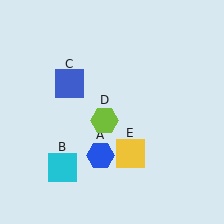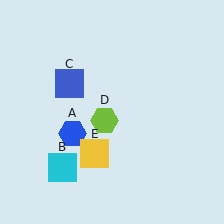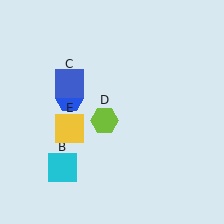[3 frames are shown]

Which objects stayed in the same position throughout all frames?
Cyan square (object B) and blue square (object C) and lime hexagon (object D) remained stationary.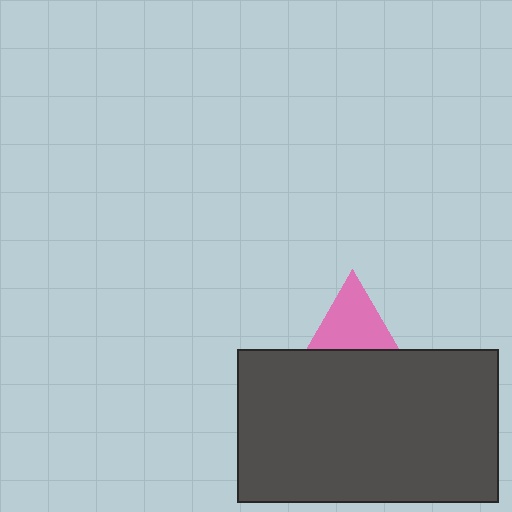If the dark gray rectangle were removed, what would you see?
You would see the complete pink triangle.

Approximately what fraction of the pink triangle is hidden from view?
Roughly 54% of the pink triangle is hidden behind the dark gray rectangle.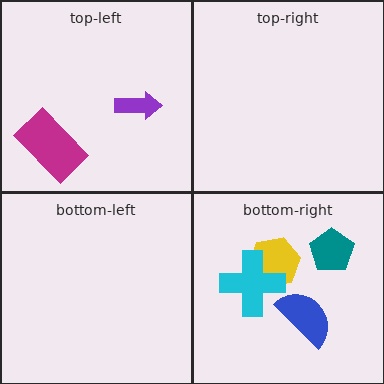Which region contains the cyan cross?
The bottom-right region.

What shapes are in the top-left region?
The purple arrow, the magenta rectangle.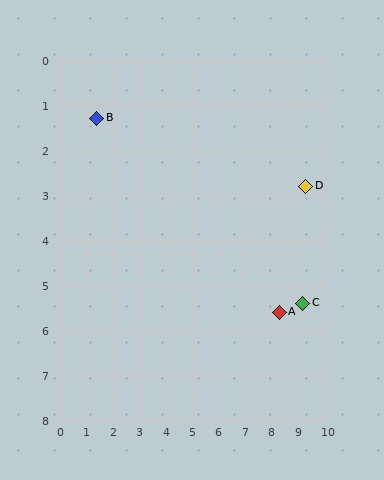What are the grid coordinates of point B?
Point B is at approximately (1.4, 1.3).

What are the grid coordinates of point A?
Point A is at approximately (8.3, 5.6).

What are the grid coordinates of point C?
Point C is at approximately (9.2, 5.4).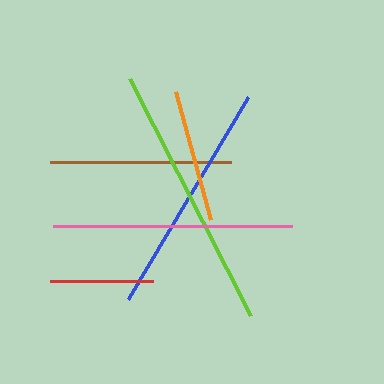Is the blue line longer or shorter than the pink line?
The pink line is longer than the blue line.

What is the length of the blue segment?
The blue segment is approximately 235 pixels long.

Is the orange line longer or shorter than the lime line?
The lime line is longer than the orange line.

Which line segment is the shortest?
The red line is the shortest at approximately 103 pixels.